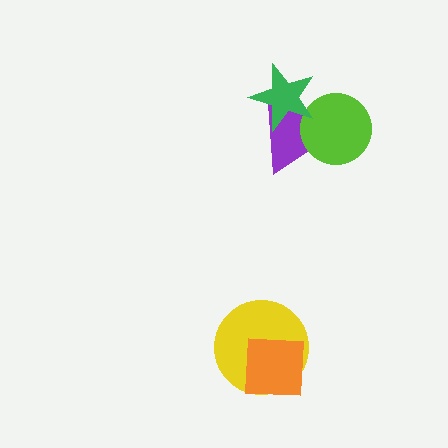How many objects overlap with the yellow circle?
1 object overlaps with the yellow circle.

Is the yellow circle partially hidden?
Yes, it is partially covered by another shape.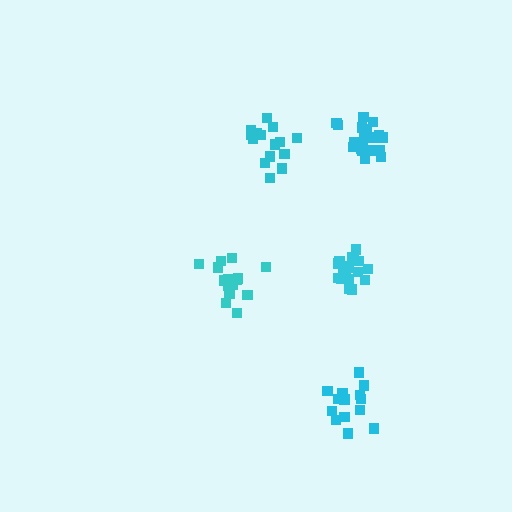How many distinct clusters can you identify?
There are 5 distinct clusters.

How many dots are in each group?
Group 1: 16 dots, Group 2: 15 dots, Group 3: 14 dots, Group 4: 19 dots, Group 5: 18 dots (82 total).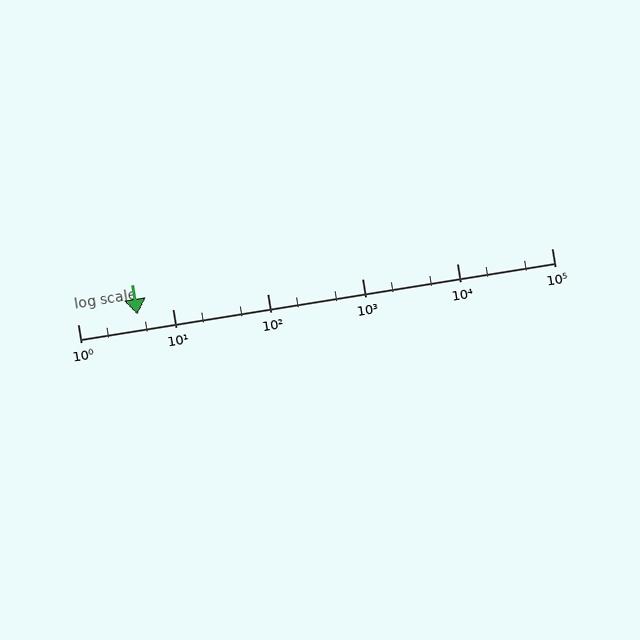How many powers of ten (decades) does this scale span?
The scale spans 5 decades, from 1 to 100000.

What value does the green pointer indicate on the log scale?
The pointer indicates approximately 4.3.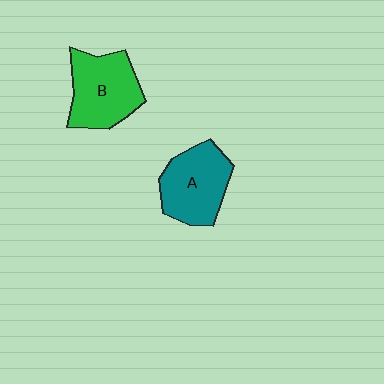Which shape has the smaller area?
Shape A (teal).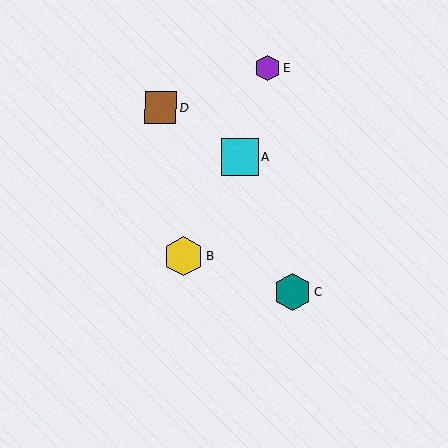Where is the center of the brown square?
The center of the brown square is at (160, 107).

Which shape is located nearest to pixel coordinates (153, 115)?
The brown square (labeled D) at (160, 107) is nearest to that location.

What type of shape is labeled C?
Shape C is a teal hexagon.